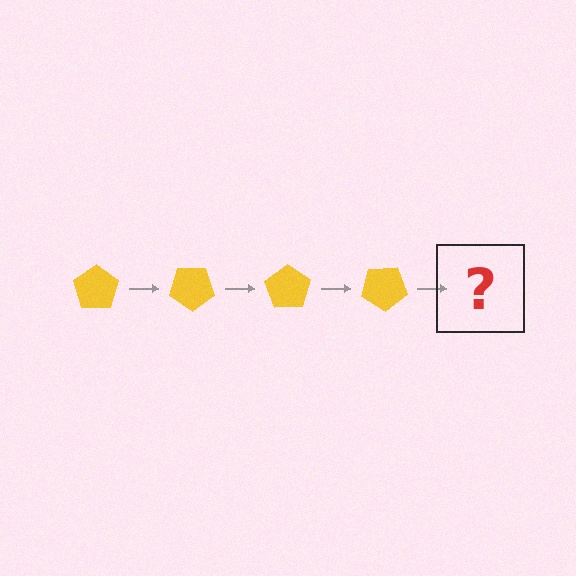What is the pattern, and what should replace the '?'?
The pattern is that the pentagon rotates 35 degrees each step. The '?' should be a yellow pentagon rotated 140 degrees.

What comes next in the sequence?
The next element should be a yellow pentagon rotated 140 degrees.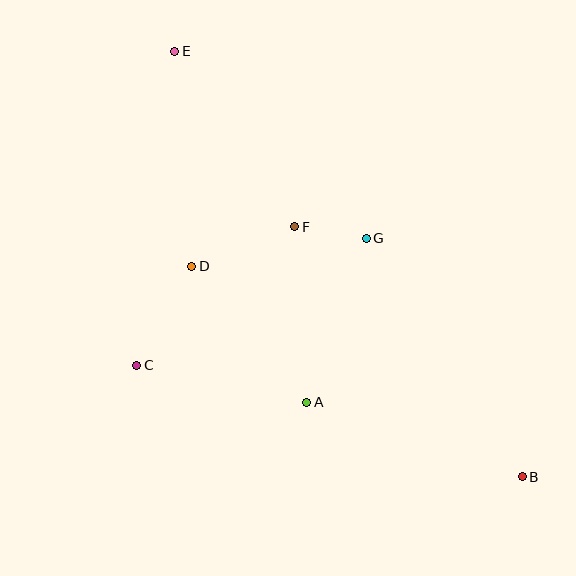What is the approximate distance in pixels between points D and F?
The distance between D and F is approximately 111 pixels.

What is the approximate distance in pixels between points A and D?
The distance between A and D is approximately 178 pixels.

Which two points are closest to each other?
Points F and G are closest to each other.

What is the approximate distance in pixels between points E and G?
The distance between E and G is approximately 268 pixels.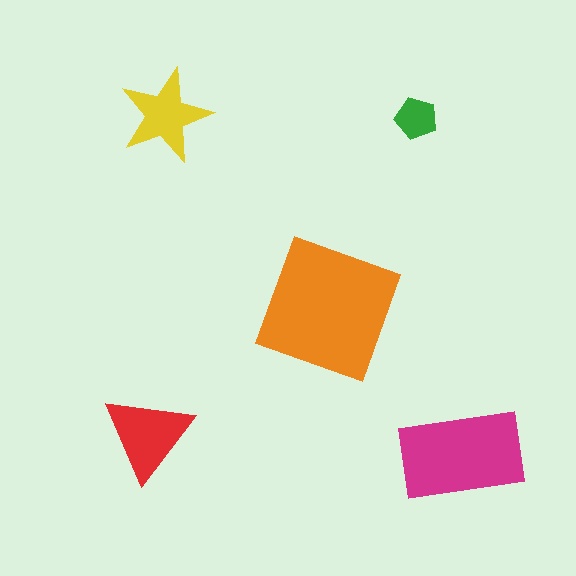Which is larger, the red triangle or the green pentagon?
The red triangle.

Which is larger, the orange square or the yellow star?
The orange square.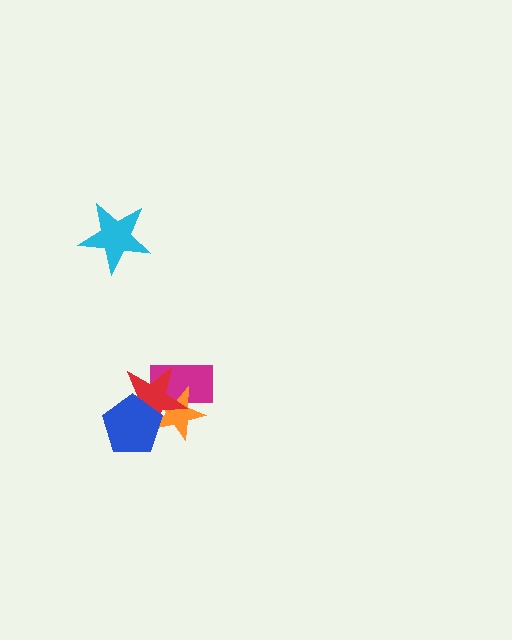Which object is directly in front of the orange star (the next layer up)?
The red star is directly in front of the orange star.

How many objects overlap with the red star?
3 objects overlap with the red star.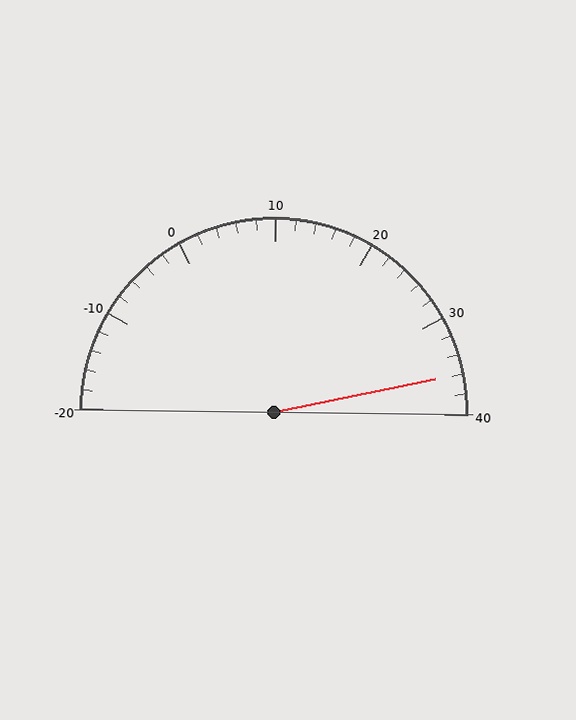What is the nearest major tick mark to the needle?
The nearest major tick mark is 40.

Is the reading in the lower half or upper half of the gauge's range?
The reading is in the upper half of the range (-20 to 40).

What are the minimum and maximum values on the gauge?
The gauge ranges from -20 to 40.